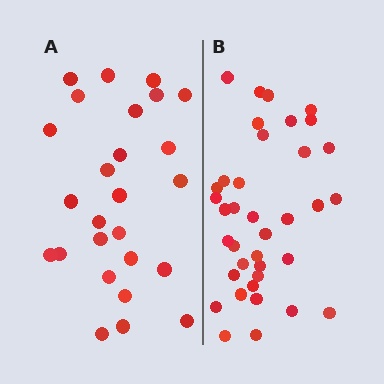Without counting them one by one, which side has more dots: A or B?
Region B (the right region) has more dots.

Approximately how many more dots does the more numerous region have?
Region B has roughly 12 or so more dots than region A.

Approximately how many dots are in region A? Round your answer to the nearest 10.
About 30 dots. (The exact count is 26, which rounds to 30.)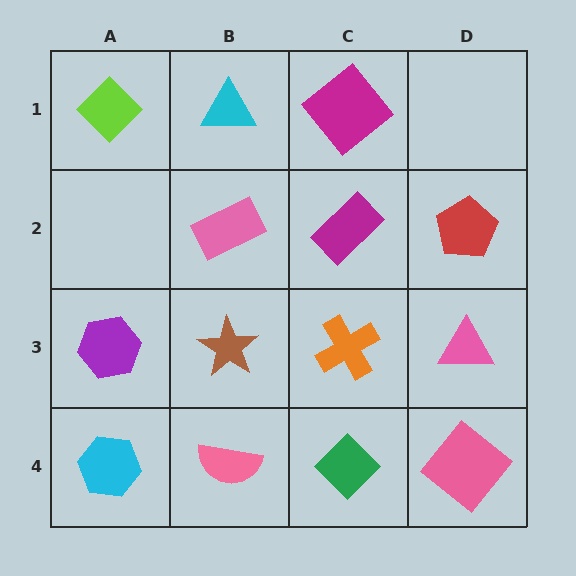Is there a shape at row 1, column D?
No, that cell is empty.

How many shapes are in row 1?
3 shapes.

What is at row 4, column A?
A cyan hexagon.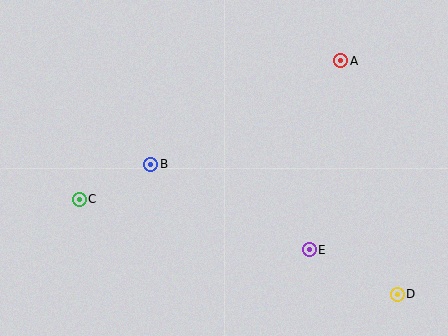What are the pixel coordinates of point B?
Point B is at (151, 164).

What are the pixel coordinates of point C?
Point C is at (79, 199).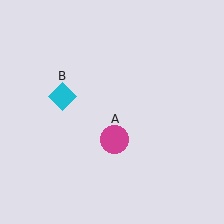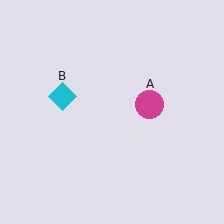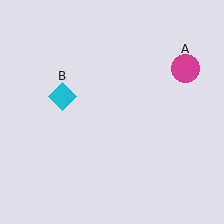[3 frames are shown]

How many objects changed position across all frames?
1 object changed position: magenta circle (object A).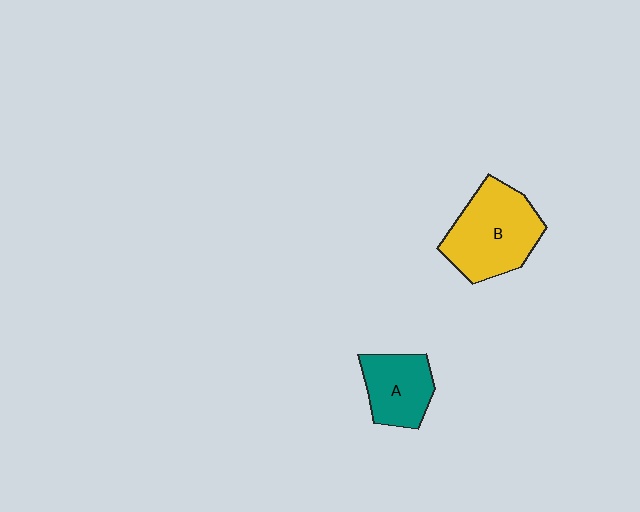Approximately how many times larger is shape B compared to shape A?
Approximately 1.6 times.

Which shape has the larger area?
Shape B (yellow).